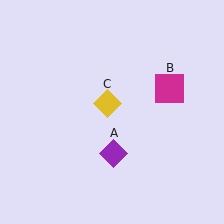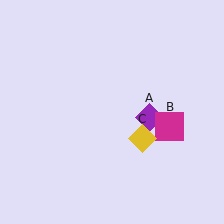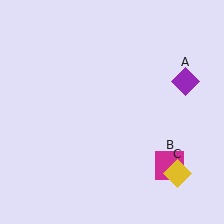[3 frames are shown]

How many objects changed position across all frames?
3 objects changed position: purple diamond (object A), magenta square (object B), yellow diamond (object C).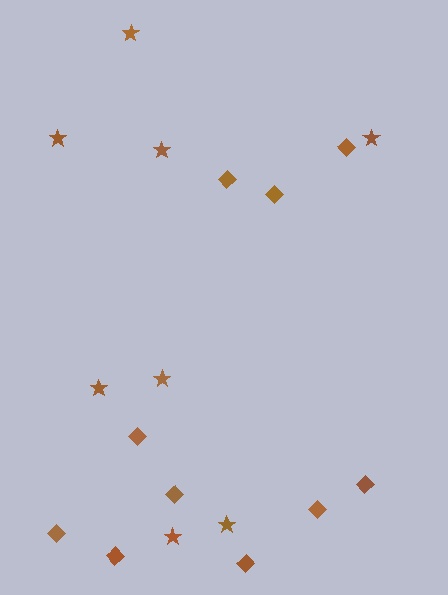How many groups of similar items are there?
There are 2 groups: one group of diamonds (10) and one group of stars (8).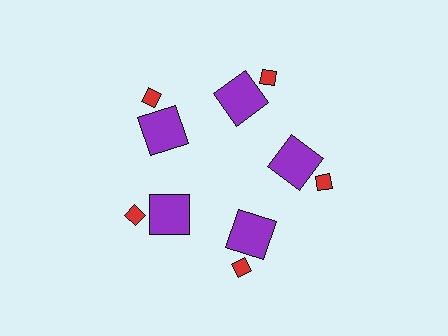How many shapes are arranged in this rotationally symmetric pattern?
There are 10 shapes, arranged in 5 groups of 2.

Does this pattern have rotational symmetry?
Yes, this pattern has 5-fold rotational symmetry. It looks the same after rotating 72 degrees around the center.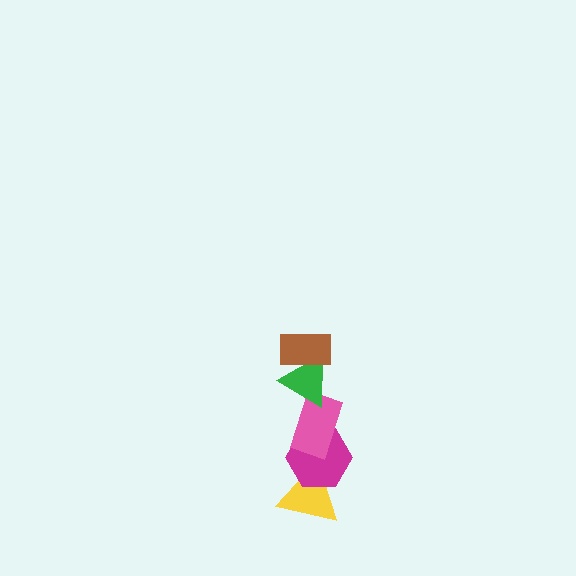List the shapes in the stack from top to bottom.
From top to bottom: the brown rectangle, the green triangle, the pink rectangle, the magenta hexagon, the yellow triangle.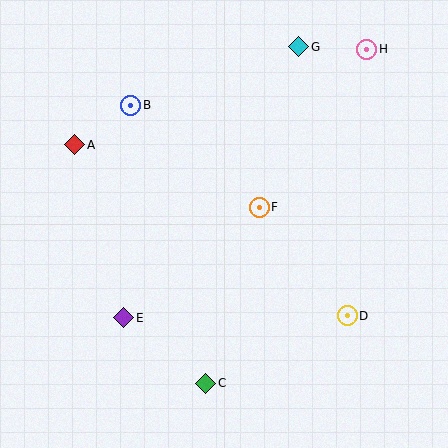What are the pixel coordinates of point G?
Point G is at (299, 47).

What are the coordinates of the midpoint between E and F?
The midpoint between E and F is at (191, 262).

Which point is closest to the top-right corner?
Point H is closest to the top-right corner.